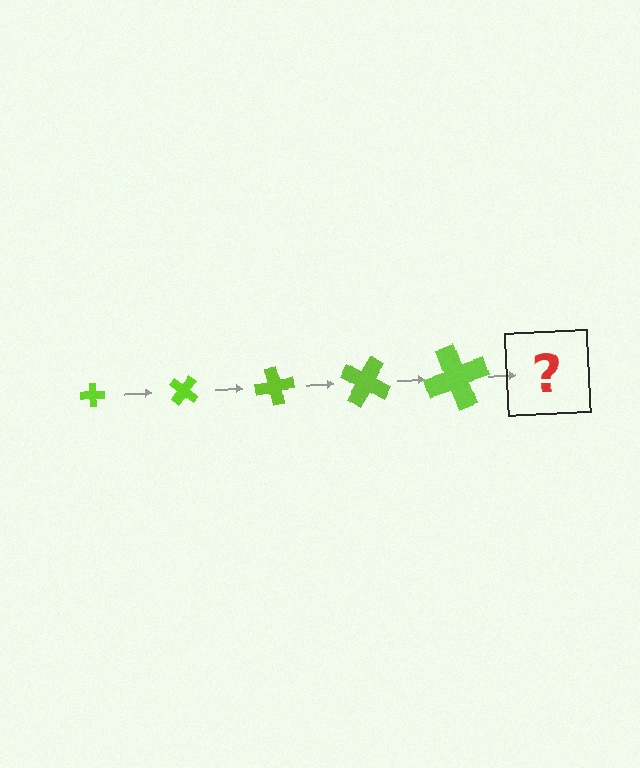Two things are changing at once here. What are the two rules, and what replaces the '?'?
The two rules are that the cross grows larger each step and it rotates 40 degrees each step. The '?' should be a cross, larger than the previous one and rotated 200 degrees from the start.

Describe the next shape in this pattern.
It should be a cross, larger than the previous one and rotated 200 degrees from the start.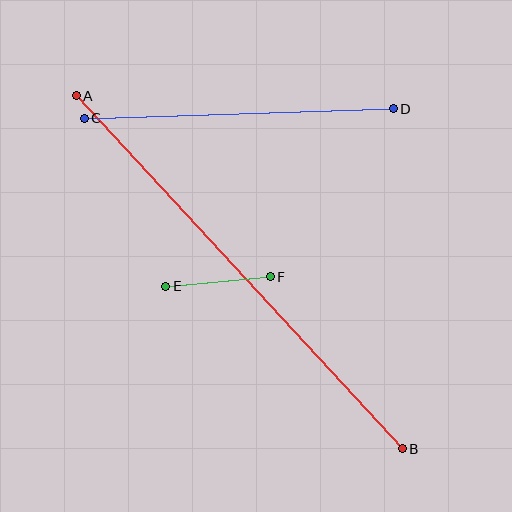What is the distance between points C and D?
The distance is approximately 309 pixels.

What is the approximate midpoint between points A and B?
The midpoint is at approximately (239, 272) pixels.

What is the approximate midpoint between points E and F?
The midpoint is at approximately (218, 281) pixels.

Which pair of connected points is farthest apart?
Points A and B are farthest apart.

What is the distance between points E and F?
The distance is approximately 105 pixels.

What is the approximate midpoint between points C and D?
The midpoint is at approximately (239, 113) pixels.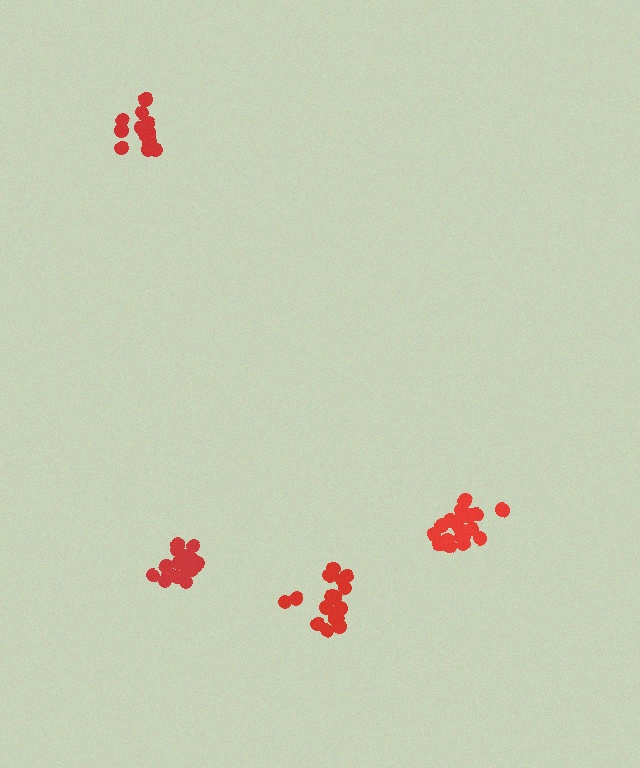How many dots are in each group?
Group 1: 17 dots, Group 2: 15 dots, Group 3: 16 dots, Group 4: 20 dots (68 total).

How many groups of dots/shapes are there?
There are 4 groups.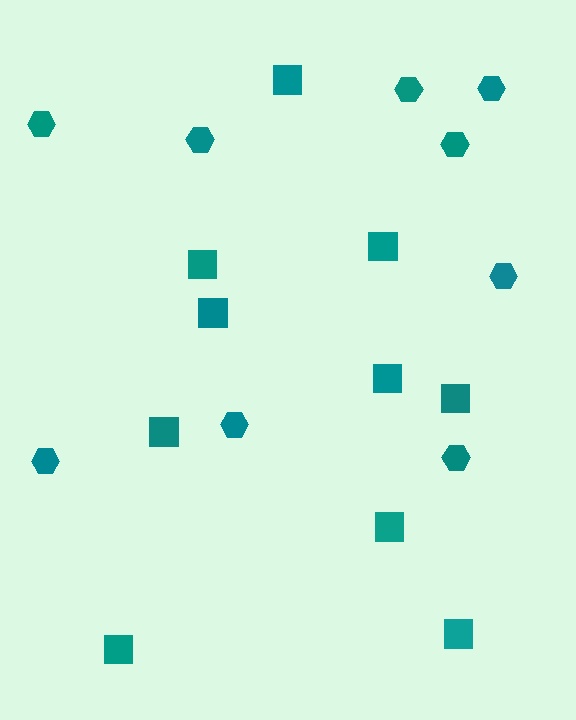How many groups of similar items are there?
There are 2 groups: one group of hexagons (9) and one group of squares (10).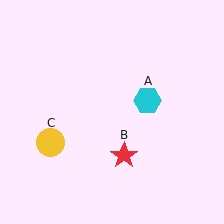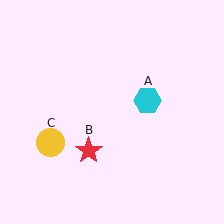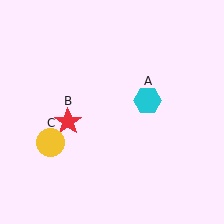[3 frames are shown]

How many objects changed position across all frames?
1 object changed position: red star (object B).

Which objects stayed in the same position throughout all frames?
Cyan hexagon (object A) and yellow circle (object C) remained stationary.